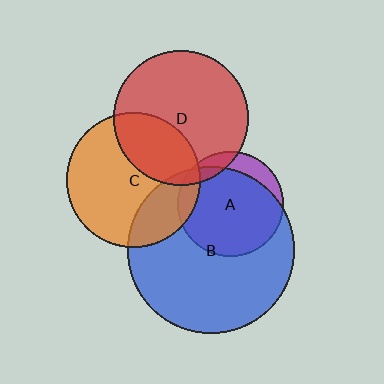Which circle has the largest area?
Circle B (blue).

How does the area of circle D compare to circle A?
Approximately 1.6 times.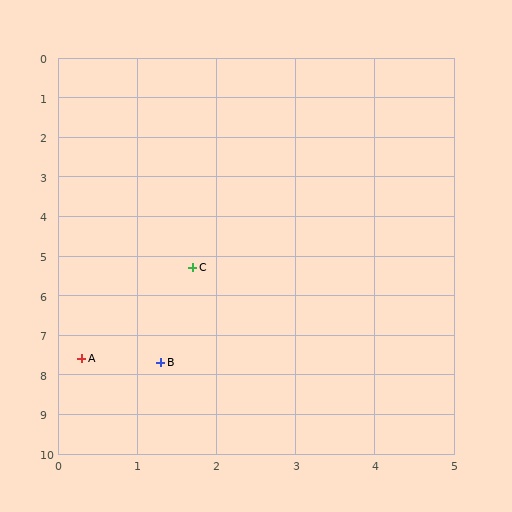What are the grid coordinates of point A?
Point A is at approximately (0.3, 7.6).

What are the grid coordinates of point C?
Point C is at approximately (1.7, 5.3).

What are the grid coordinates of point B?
Point B is at approximately (1.3, 7.7).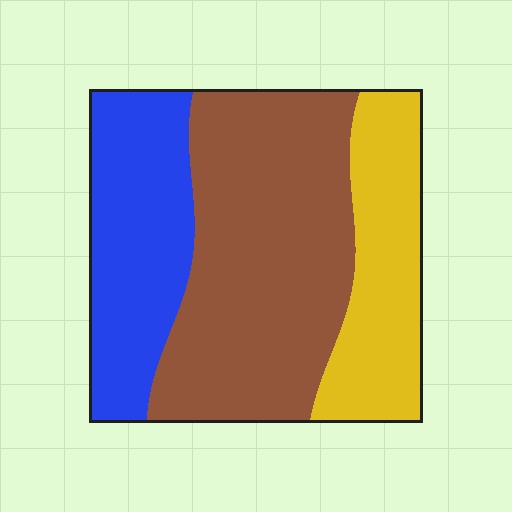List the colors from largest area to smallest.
From largest to smallest: brown, blue, yellow.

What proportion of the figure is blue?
Blue takes up about one quarter (1/4) of the figure.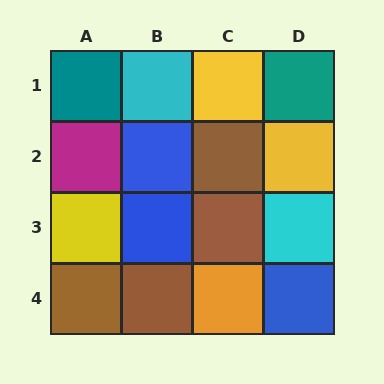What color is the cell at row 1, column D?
Teal.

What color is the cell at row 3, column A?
Yellow.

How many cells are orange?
1 cell is orange.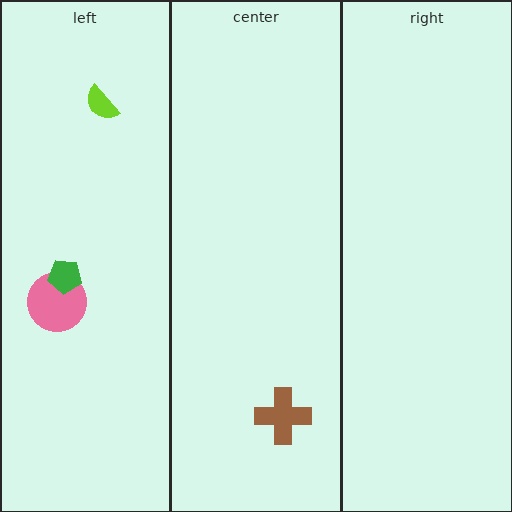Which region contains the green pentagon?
The left region.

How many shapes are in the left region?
3.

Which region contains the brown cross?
The center region.